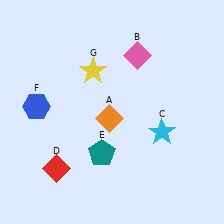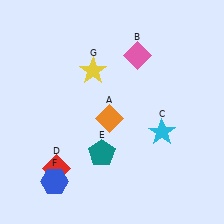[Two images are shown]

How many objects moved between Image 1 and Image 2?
1 object moved between the two images.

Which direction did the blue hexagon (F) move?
The blue hexagon (F) moved down.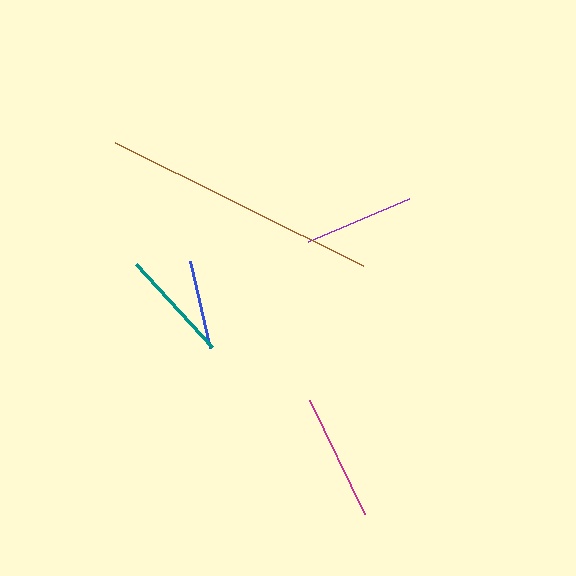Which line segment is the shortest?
The blue line is the shortest at approximately 90 pixels.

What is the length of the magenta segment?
The magenta segment is approximately 127 pixels long.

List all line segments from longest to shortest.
From longest to shortest: brown, magenta, teal, purple, blue.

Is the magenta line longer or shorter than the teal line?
The magenta line is longer than the teal line.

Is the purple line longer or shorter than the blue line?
The purple line is longer than the blue line.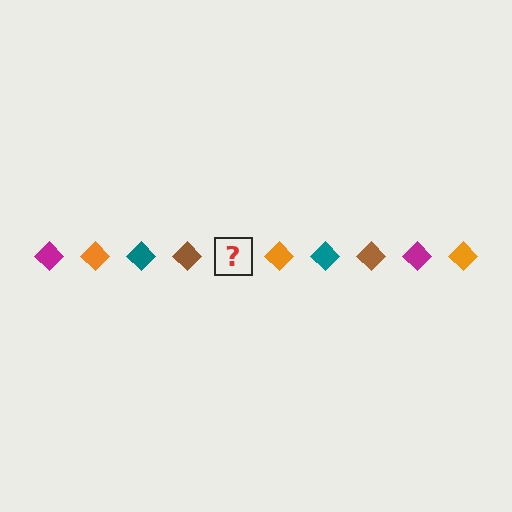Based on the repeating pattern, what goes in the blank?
The blank should be a magenta diamond.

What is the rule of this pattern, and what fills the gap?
The rule is that the pattern cycles through magenta, orange, teal, brown diamonds. The gap should be filled with a magenta diamond.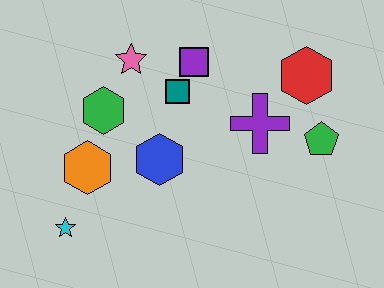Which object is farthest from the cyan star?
The red hexagon is farthest from the cyan star.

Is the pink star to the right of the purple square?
No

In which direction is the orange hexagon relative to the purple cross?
The orange hexagon is to the left of the purple cross.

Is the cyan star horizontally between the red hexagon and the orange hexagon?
No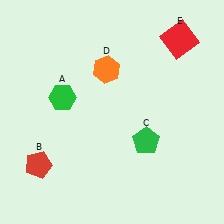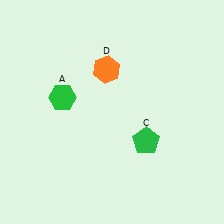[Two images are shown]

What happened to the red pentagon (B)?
The red pentagon (B) was removed in Image 2. It was in the bottom-left area of Image 1.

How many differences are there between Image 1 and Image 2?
There are 2 differences between the two images.